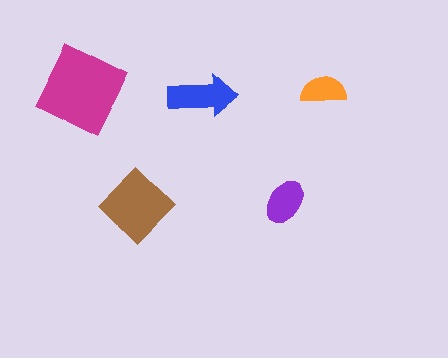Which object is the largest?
The magenta square.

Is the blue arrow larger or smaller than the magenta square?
Smaller.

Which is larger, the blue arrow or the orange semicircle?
The blue arrow.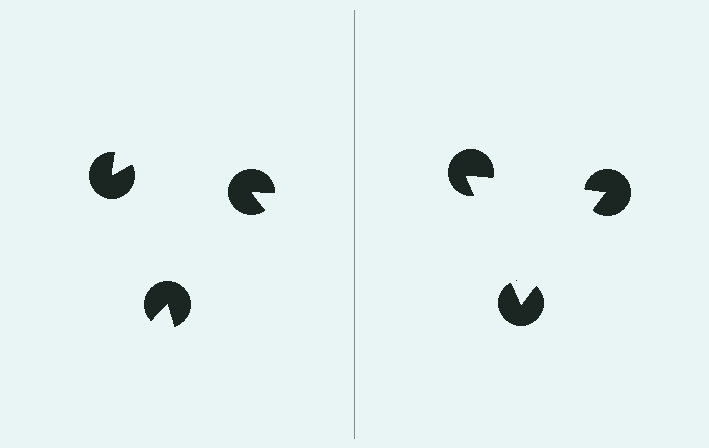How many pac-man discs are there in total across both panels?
6 — 3 on each side.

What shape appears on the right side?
An illusory triangle.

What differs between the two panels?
The pac-man discs are positioned identically on both sides; only the wedge orientations differ. On the right they align to a triangle; on the left they are misaligned.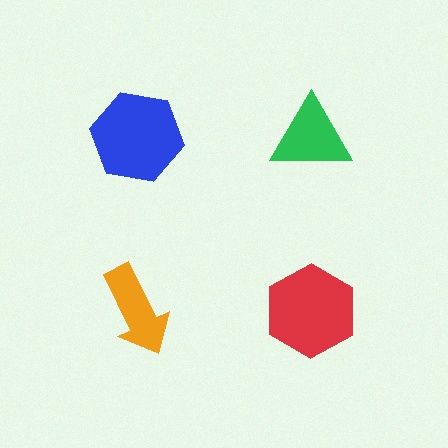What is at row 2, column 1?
An orange arrow.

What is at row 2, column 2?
A red hexagon.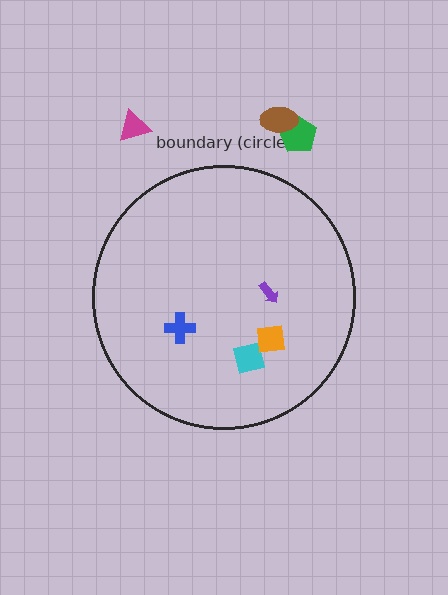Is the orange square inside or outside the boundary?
Inside.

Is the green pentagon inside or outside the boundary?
Outside.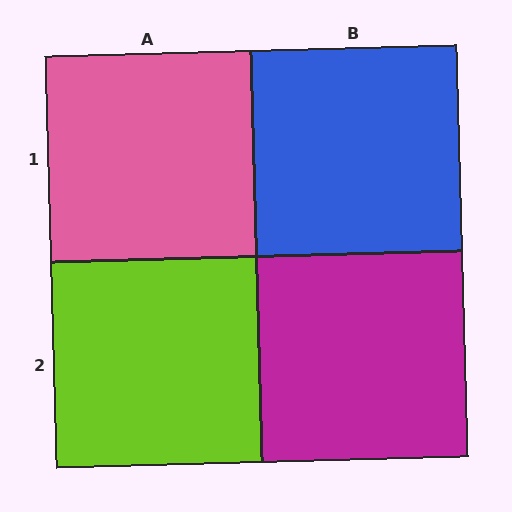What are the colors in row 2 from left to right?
Lime, magenta.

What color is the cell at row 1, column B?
Blue.